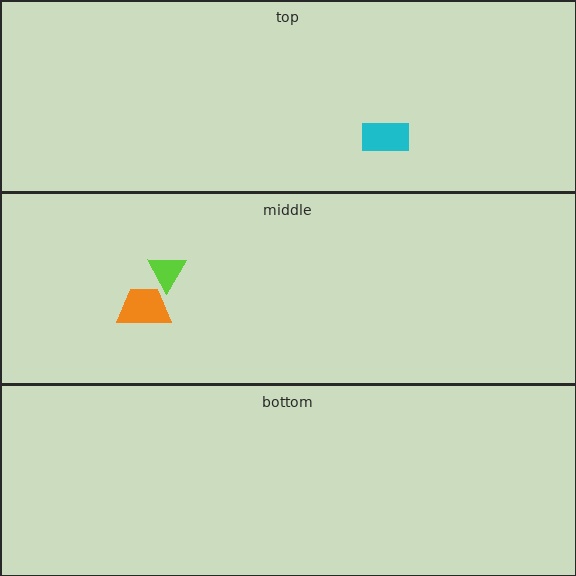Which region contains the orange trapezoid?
The middle region.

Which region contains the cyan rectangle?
The top region.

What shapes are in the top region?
The cyan rectangle.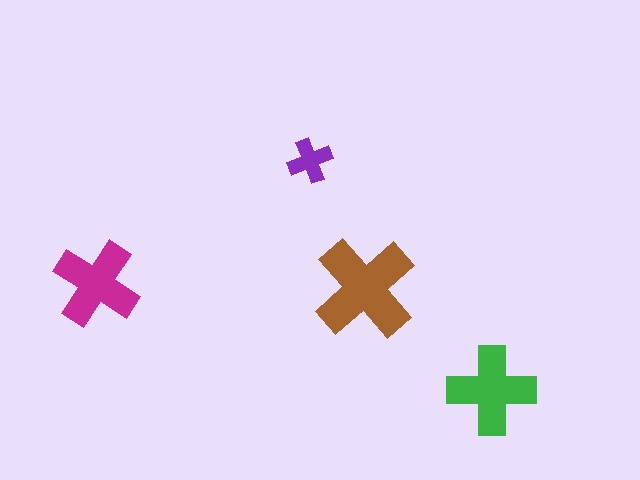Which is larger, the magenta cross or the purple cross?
The magenta one.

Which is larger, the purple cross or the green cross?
The green one.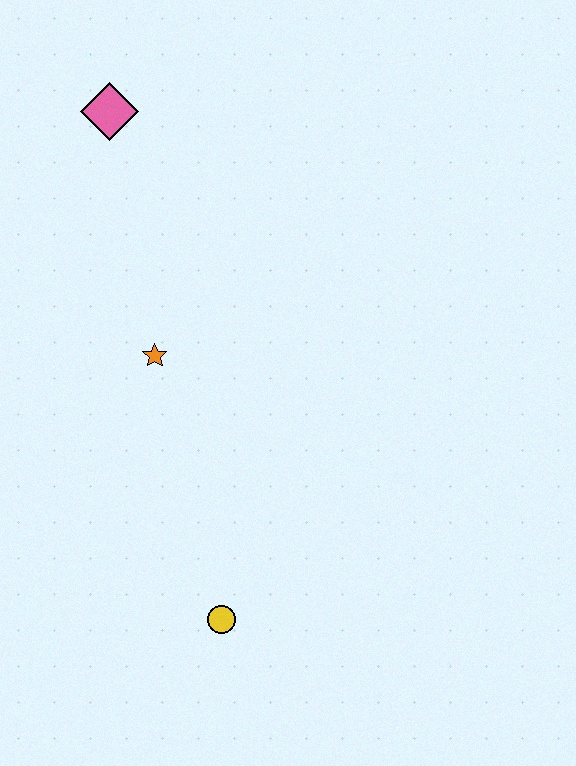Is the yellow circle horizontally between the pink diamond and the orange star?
No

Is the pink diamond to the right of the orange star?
No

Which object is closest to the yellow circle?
The orange star is closest to the yellow circle.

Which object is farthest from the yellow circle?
The pink diamond is farthest from the yellow circle.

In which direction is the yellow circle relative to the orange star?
The yellow circle is below the orange star.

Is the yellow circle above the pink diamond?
No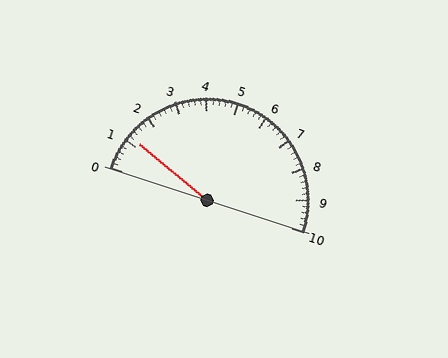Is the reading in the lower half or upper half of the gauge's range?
The reading is in the lower half of the range (0 to 10).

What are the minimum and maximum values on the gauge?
The gauge ranges from 0 to 10.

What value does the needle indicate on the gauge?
The needle indicates approximately 1.2.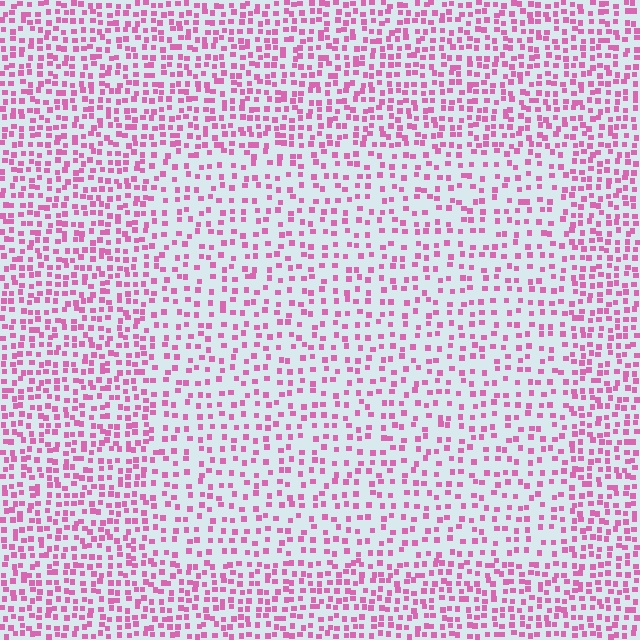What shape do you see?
I see a rectangle.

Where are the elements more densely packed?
The elements are more densely packed outside the rectangle boundary.